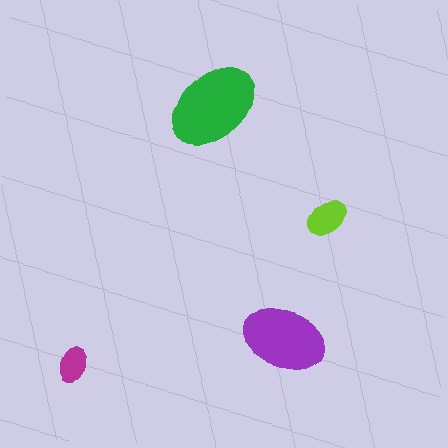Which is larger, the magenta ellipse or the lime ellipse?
The lime one.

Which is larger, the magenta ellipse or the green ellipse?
The green one.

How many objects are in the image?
There are 4 objects in the image.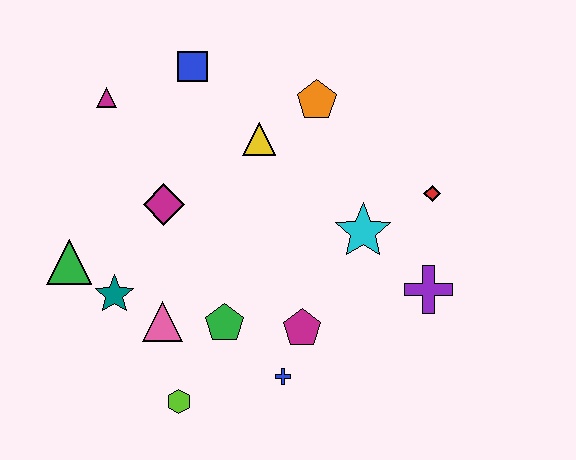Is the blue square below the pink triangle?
No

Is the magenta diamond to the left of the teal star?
No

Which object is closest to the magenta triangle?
The blue square is closest to the magenta triangle.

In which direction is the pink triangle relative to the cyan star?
The pink triangle is to the left of the cyan star.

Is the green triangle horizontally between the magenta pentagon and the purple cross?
No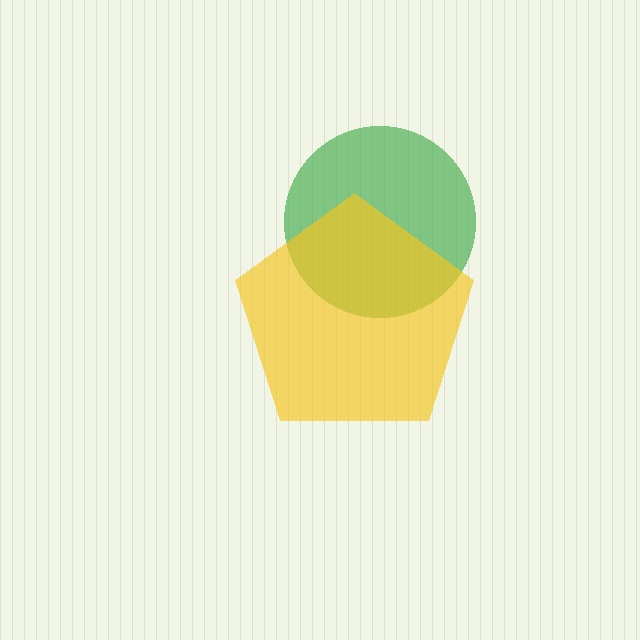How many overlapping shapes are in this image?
There are 2 overlapping shapes in the image.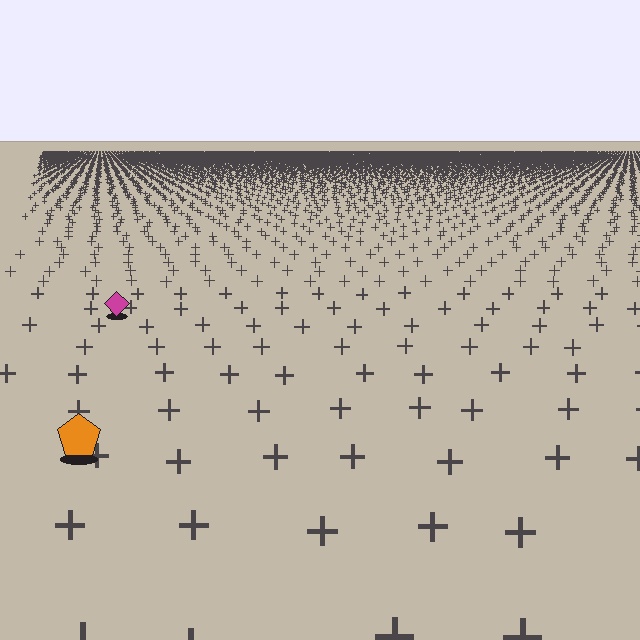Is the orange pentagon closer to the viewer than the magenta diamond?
Yes. The orange pentagon is closer — you can tell from the texture gradient: the ground texture is coarser near it.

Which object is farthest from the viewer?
The magenta diamond is farthest from the viewer. It appears smaller and the ground texture around it is denser.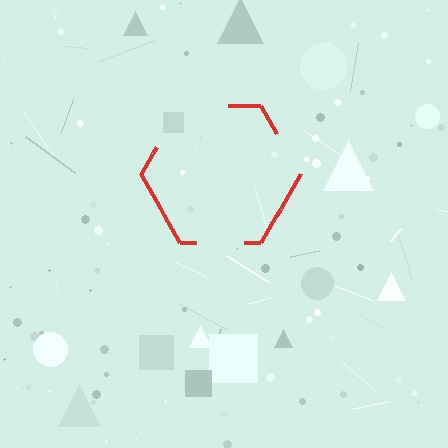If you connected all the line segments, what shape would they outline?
They would outline a hexagon.